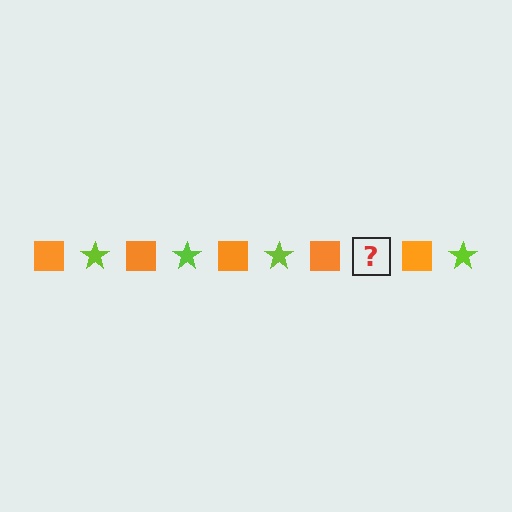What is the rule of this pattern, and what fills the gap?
The rule is that the pattern alternates between orange square and lime star. The gap should be filled with a lime star.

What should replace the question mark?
The question mark should be replaced with a lime star.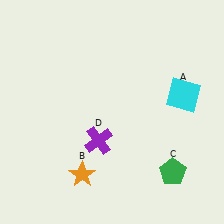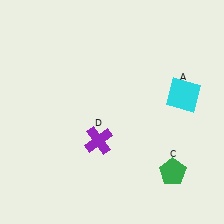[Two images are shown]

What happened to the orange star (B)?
The orange star (B) was removed in Image 2. It was in the bottom-left area of Image 1.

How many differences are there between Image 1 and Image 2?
There is 1 difference between the two images.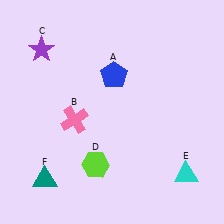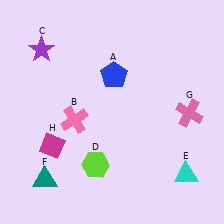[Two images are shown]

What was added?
A pink cross (G), a magenta diamond (H) were added in Image 2.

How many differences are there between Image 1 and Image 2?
There are 2 differences between the two images.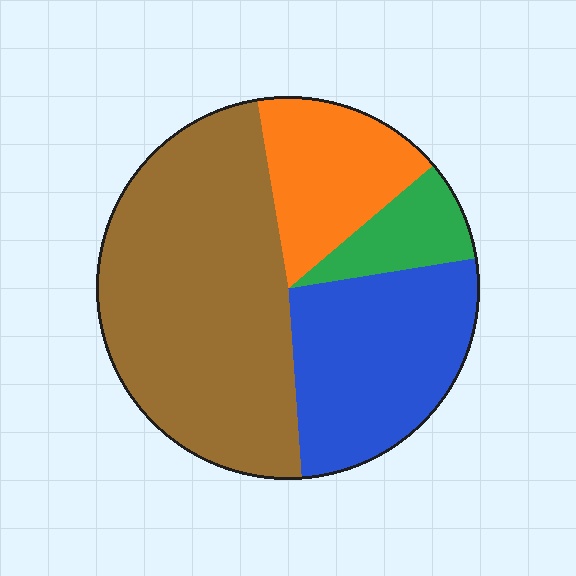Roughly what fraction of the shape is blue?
Blue takes up between a sixth and a third of the shape.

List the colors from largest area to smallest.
From largest to smallest: brown, blue, orange, green.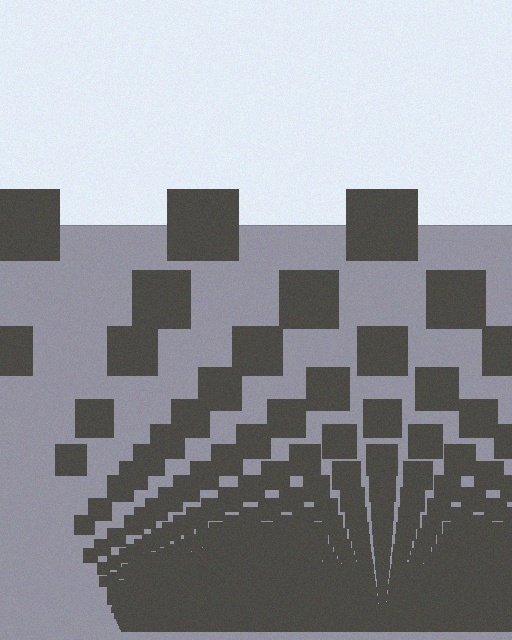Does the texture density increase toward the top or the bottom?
Density increases toward the bottom.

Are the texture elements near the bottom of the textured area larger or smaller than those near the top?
Smaller. The gradient is inverted — elements near the bottom are smaller and denser.